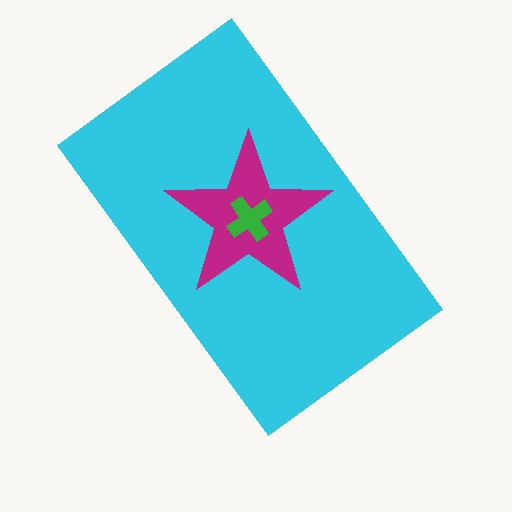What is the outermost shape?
The cyan rectangle.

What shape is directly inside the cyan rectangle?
The magenta star.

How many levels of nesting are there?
3.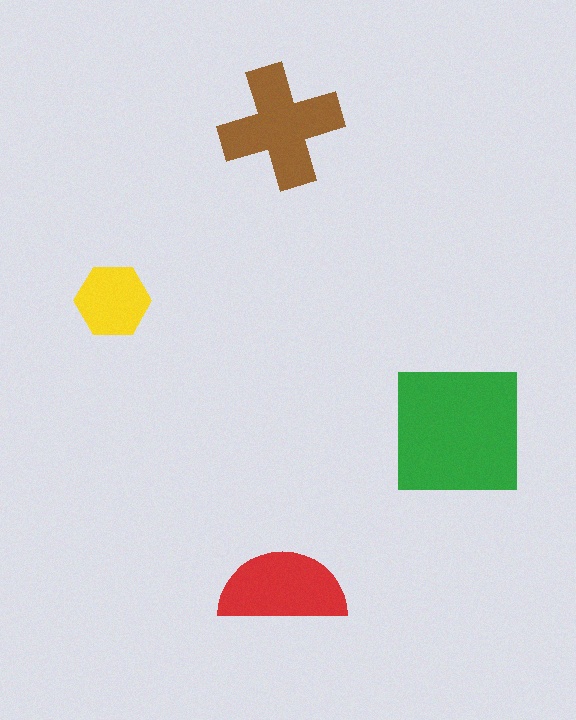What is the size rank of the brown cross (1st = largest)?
2nd.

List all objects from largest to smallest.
The green square, the brown cross, the red semicircle, the yellow hexagon.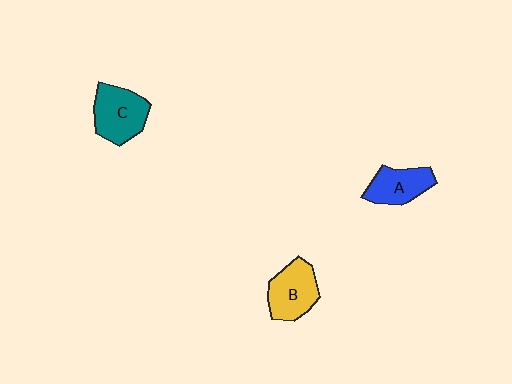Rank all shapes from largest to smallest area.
From largest to smallest: C (teal), B (yellow), A (blue).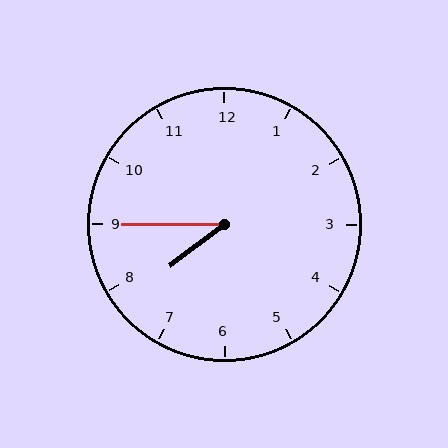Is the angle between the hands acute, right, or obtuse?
It is acute.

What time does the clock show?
7:45.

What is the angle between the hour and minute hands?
Approximately 38 degrees.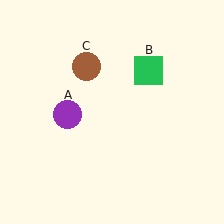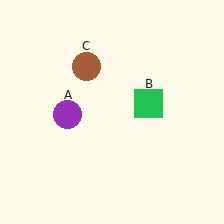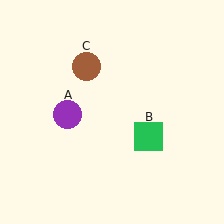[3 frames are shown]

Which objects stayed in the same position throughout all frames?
Purple circle (object A) and brown circle (object C) remained stationary.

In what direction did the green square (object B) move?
The green square (object B) moved down.